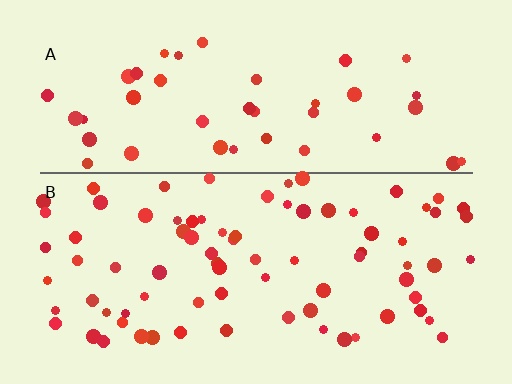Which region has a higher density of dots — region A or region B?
B (the bottom).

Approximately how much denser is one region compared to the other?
Approximately 1.9× — region B over region A.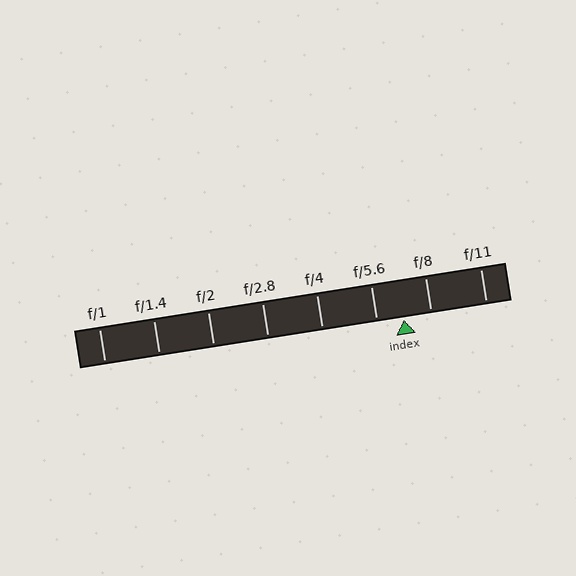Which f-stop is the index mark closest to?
The index mark is closest to f/5.6.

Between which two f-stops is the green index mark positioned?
The index mark is between f/5.6 and f/8.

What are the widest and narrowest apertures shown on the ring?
The widest aperture shown is f/1 and the narrowest is f/11.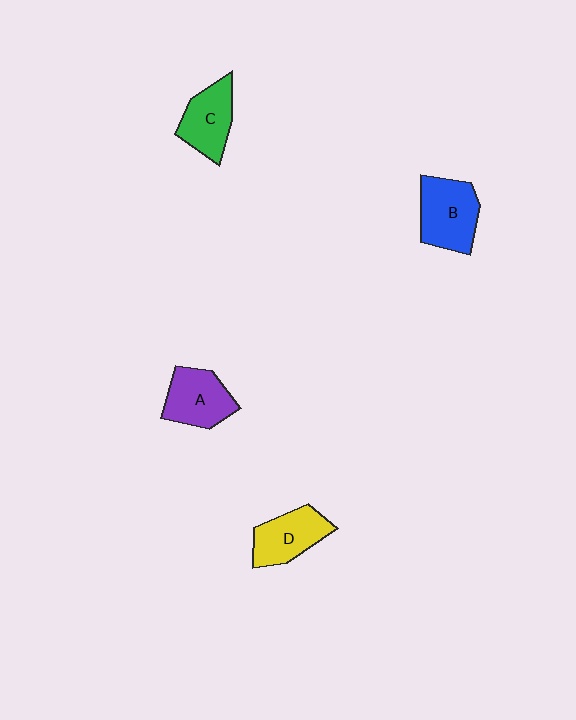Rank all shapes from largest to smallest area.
From largest to smallest: B (blue), A (purple), C (green), D (yellow).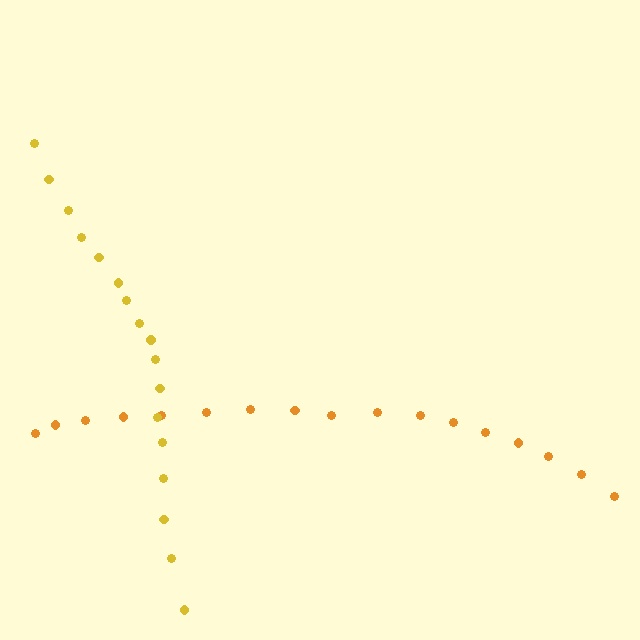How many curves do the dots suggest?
There are 2 distinct paths.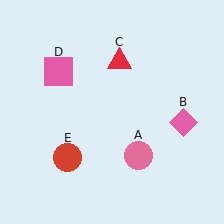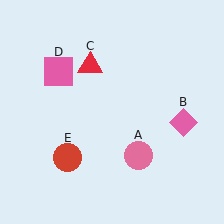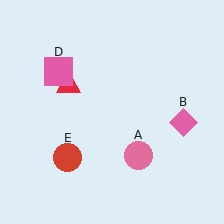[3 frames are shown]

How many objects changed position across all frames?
1 object changed position: red triangle (object C).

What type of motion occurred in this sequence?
The red triangle (object C) rotated counterclockwise around the center of the scene.